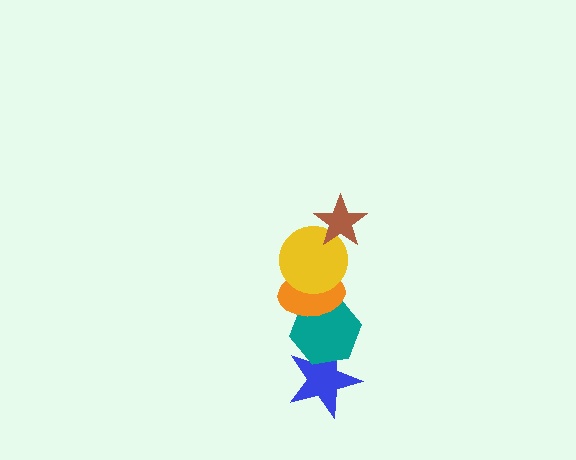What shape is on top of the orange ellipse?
The yellow circle is on top of the orange ellipse.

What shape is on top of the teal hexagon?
The orange ellipse is on top of the teal hexagon.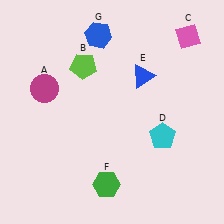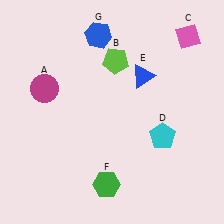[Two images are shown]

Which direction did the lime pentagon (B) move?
The lime pentagon (B) moved right.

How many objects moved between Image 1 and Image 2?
1 object moved between the two images.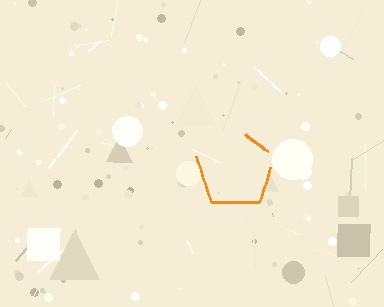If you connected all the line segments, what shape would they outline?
They would outline a pentagon.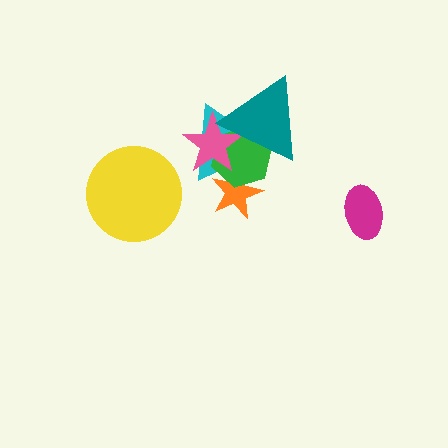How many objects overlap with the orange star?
3 objects overlap with the orange star.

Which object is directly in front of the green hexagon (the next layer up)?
The pink star is directly in front of the green hexagon.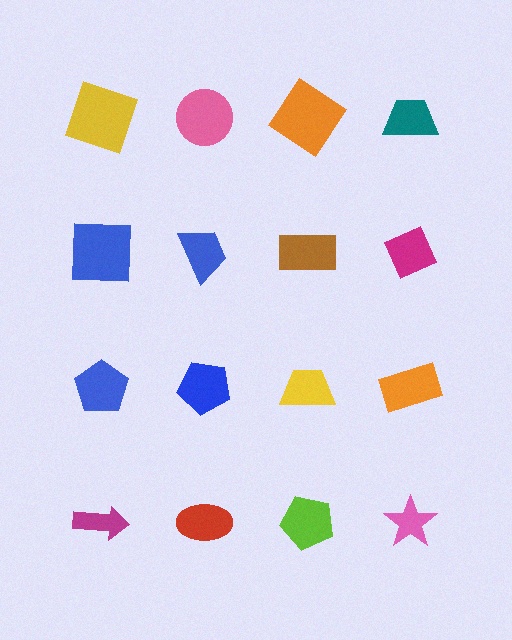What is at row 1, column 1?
A yellow square.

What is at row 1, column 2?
A pink circle.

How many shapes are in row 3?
4 shapes.